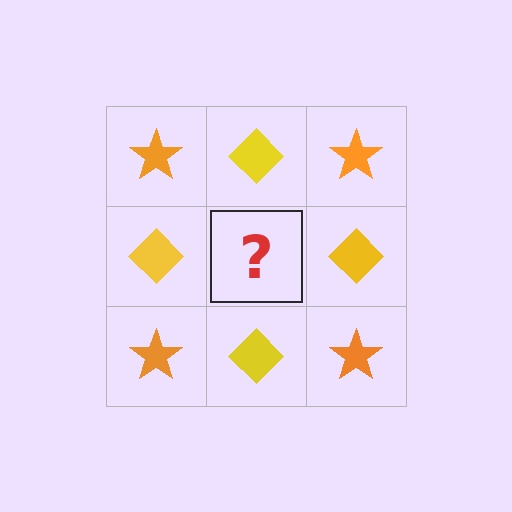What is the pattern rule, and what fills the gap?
The rule is that it alternates orange star and yellow diamond in a checkerboard pattern. The gap should be filled with an orange star.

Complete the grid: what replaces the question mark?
The question mark should be replaced with an orange star.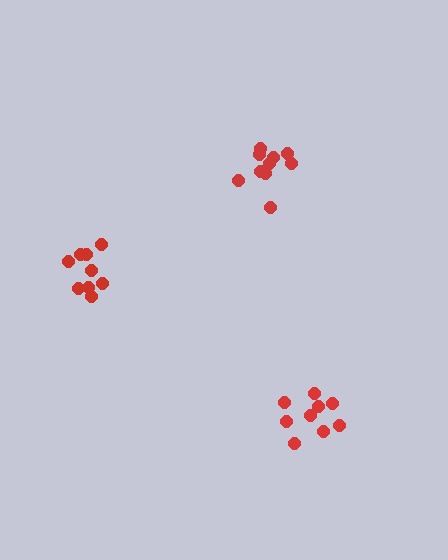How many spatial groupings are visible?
There are 3 spatial groupings.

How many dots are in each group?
Group 1: 9 dots, Group 2: 10 dots, Group 3: 9 dots (28 total).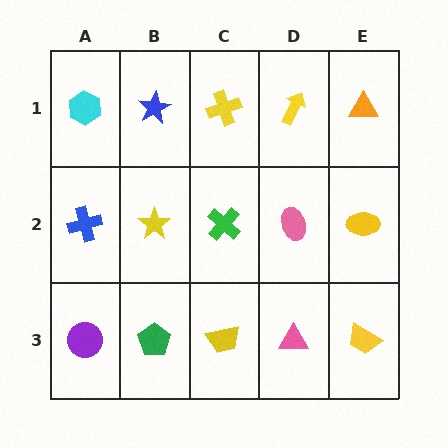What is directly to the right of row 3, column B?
A yellow trapezoid.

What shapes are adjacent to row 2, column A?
A cyan hexagon (row 1, column A), a purple circle (row 3, column A), a yellow star (row 2, column B).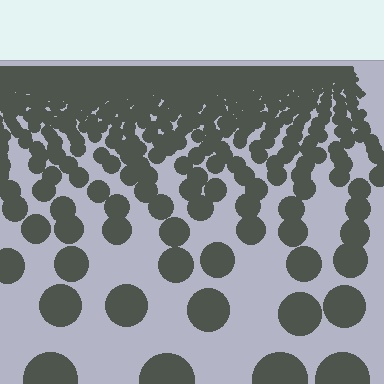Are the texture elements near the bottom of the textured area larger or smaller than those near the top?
Larger. Near the bottom, elements are closer to the viewer and appear at a bigger on-screen size.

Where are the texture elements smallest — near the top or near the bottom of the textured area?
Near the top.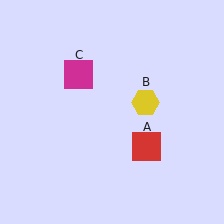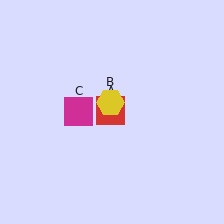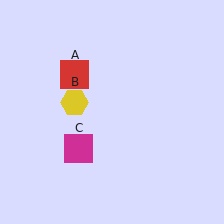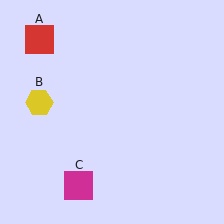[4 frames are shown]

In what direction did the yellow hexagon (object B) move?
The yellow hexagon (object B) moved left.